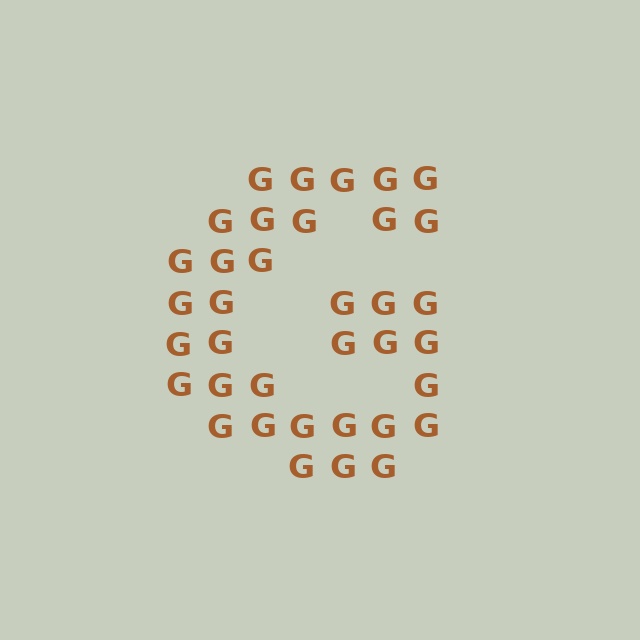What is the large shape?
The large shape is the letter G.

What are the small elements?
The small elements are letter G's.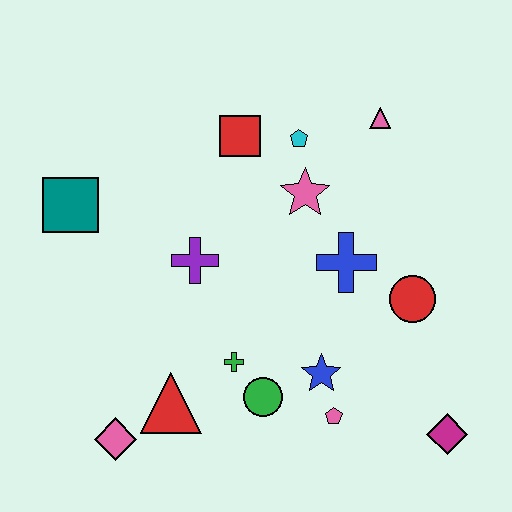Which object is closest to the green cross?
The green circle is closest to the green cross.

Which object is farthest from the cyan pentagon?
The pink diamond is farthest from the cyan pentagon.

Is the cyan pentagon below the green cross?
No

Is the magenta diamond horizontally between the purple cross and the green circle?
No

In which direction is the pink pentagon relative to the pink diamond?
The pink pentagon is to the right of the pink diamond.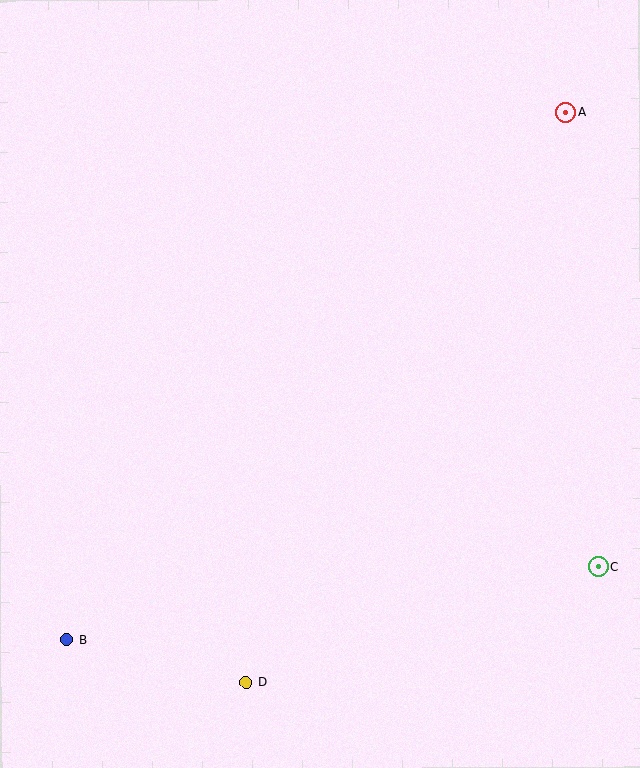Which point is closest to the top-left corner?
Point A is closest to the top-left corner.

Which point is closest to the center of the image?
Point D at (246, 683) is closest to the center.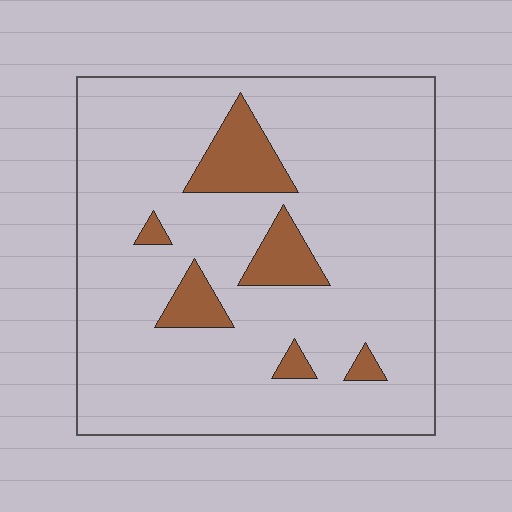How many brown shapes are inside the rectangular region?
6.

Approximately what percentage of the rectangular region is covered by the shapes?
Approximately 10%.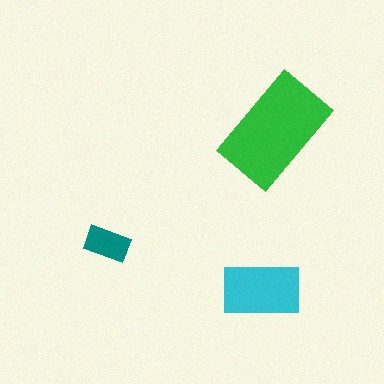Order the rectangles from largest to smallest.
the green one, the cyan one, the teal one.